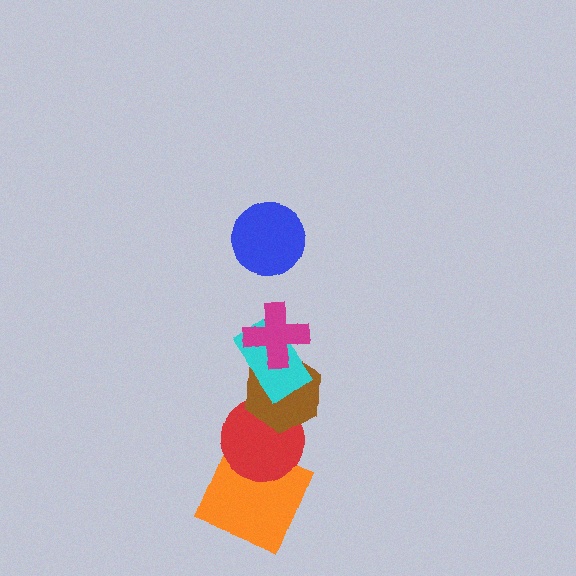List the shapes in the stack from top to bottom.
From top to bottom: the blue circle, the magenta cross, the cyan rectangle, the brown hexagon, the red circle, the orange square.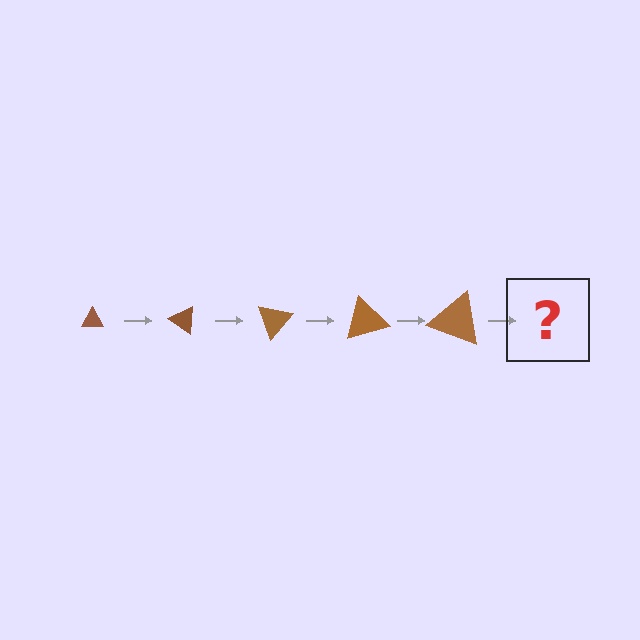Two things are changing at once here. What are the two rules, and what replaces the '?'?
The two rules are that the triangle grows larger each step and it rotates 35 degrees each step. The '?' should be a triangle, larger than the previous one and rotated 175 degrees from the start.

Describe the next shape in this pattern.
It should be a triangle, larger than the previous one and rotated 175 degrees from the start.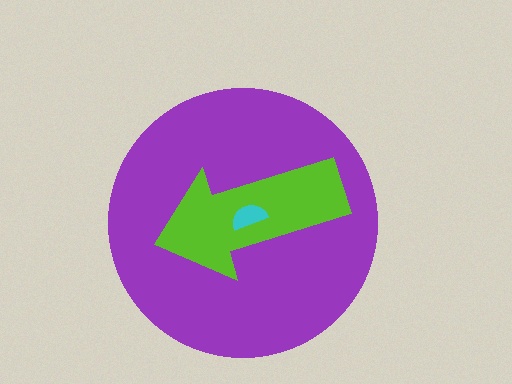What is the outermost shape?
The purple circle.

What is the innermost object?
The cyan semicircle.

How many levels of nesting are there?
3.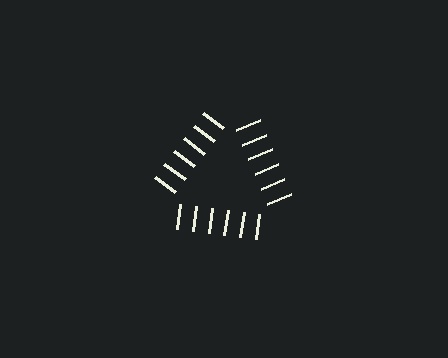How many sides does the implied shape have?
3 sides — the line-ends trace a triangle.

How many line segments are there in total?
18 — 6 along each of the 3 edges.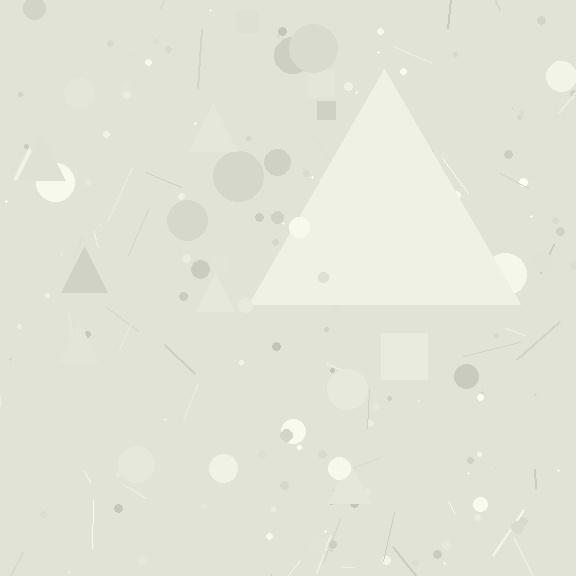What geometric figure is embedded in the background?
A triangle is embedded in the background.